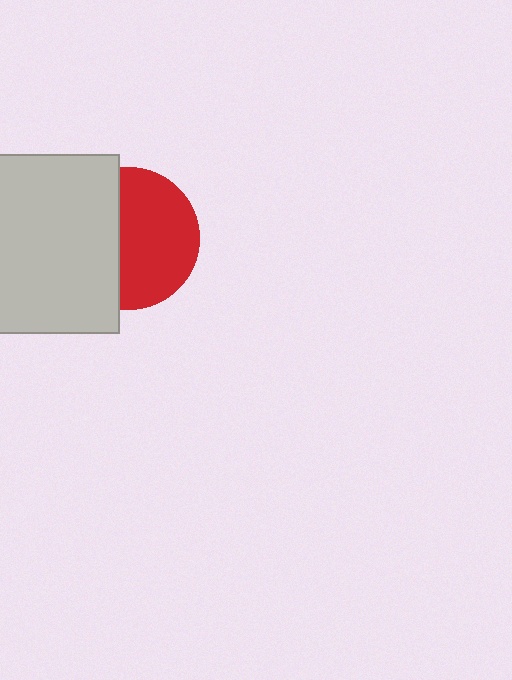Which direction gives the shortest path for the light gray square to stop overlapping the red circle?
Moving left gives the shortest separation.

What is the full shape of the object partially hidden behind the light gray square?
The partially hidden object is a red circle.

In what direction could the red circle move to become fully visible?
The red circle could move right. That would shift it out from behind the light gray square entirely.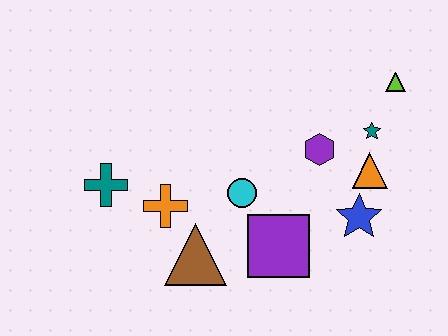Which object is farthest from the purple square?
The lime triangle is farthest from the purple square.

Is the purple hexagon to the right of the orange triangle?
No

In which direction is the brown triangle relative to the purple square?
The brown triangle is to the left of the purple square.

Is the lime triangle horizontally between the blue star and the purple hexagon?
No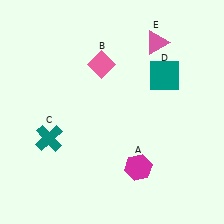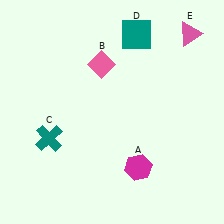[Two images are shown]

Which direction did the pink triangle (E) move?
The pink triangle (E) moved right.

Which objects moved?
The objects that moved are: the teal square (D), the pink triangle (E).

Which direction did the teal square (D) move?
The teal square (D) moved up.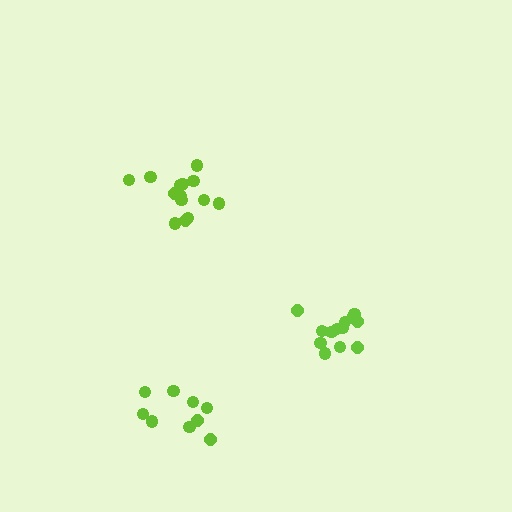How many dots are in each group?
Group 1: 15 dots, Group 2: 13 dots, Group 3: 9 dots (37 total).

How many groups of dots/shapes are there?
There are 3 groups.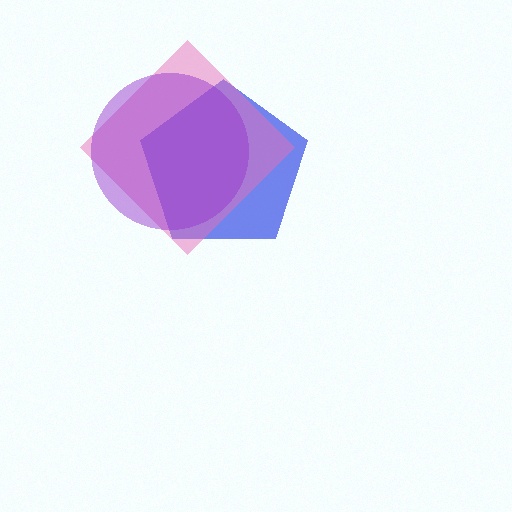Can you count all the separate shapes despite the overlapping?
Yes, there are 3 separate shapes.